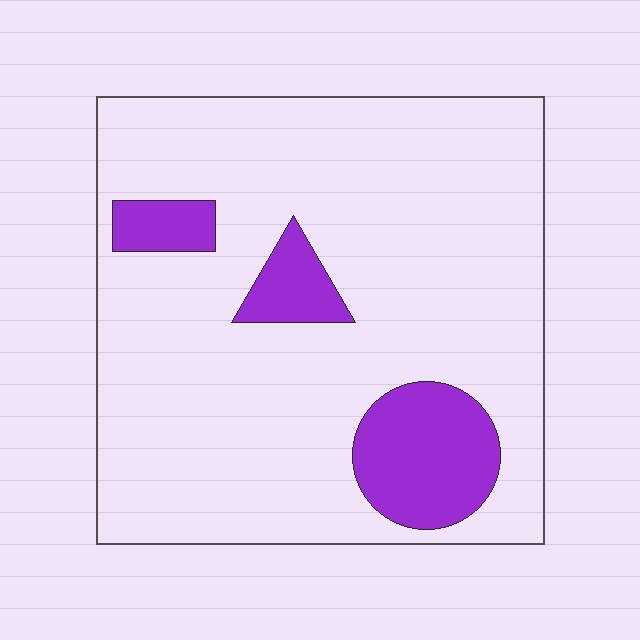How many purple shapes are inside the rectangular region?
3.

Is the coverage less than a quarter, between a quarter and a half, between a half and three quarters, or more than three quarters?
Less than a quarter.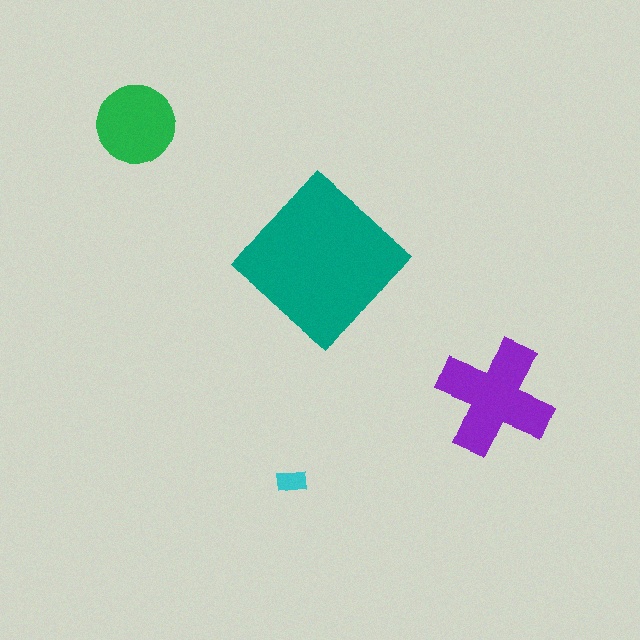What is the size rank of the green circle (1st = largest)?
3rd.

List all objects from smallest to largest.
The cyan rectangle, the green circle, the purple cross, the teal diamond.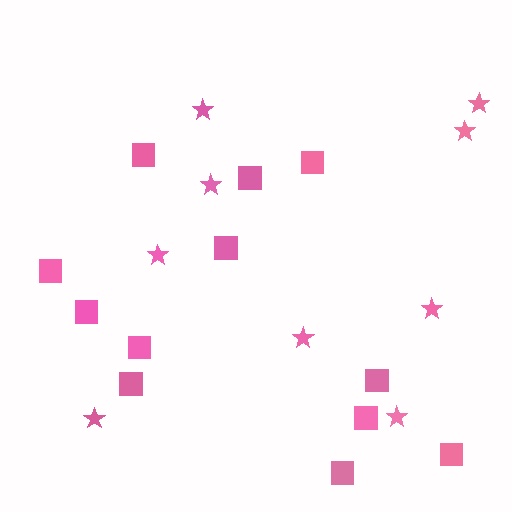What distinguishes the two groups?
There are 2 groups: one group of stars (9) and one group of squares (12).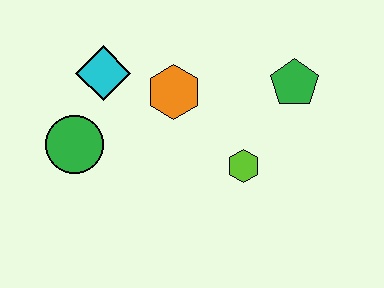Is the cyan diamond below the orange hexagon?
No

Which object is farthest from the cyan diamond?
The green pentagon is farthest from the cyan diamond.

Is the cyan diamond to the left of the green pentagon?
Yes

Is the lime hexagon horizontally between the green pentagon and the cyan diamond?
Yes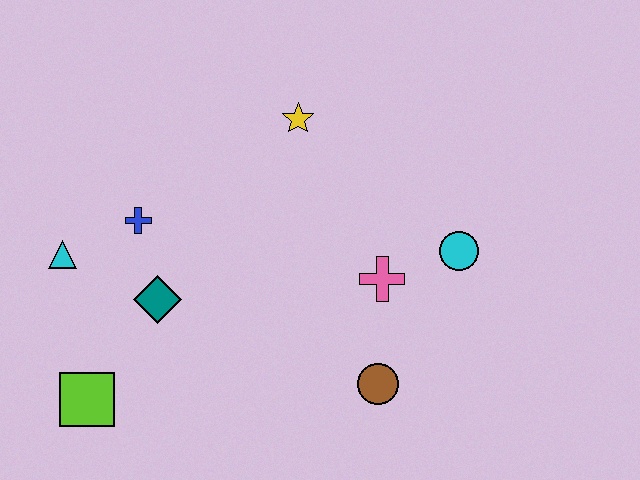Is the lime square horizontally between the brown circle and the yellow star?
No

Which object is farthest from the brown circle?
The cyan triangle is farthest from the brown circle.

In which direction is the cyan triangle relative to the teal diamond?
The cyan triangle is to the left of the teal diamond.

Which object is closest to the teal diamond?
The blue cross is closest to the teal diamond.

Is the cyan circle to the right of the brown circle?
Yes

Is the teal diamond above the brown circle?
Yes